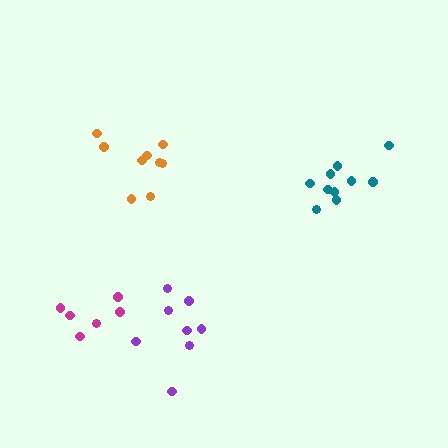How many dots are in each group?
Group 1: 10 dots, Group 2: 6 dots, Group 3: 9 dots, Group 4: 8 dots (33 total).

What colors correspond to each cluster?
The clusters are colored: teal, magenta, orange, purple.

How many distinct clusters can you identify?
There are 4 distinct clusters.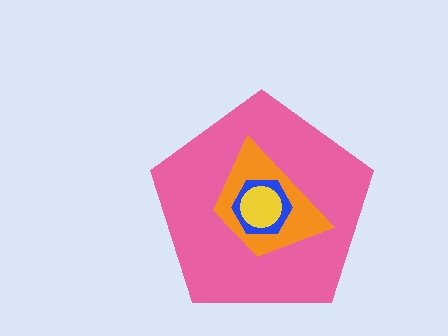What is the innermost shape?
The yellow circle.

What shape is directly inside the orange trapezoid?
The blue hexagon.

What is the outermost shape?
The pink pentagon.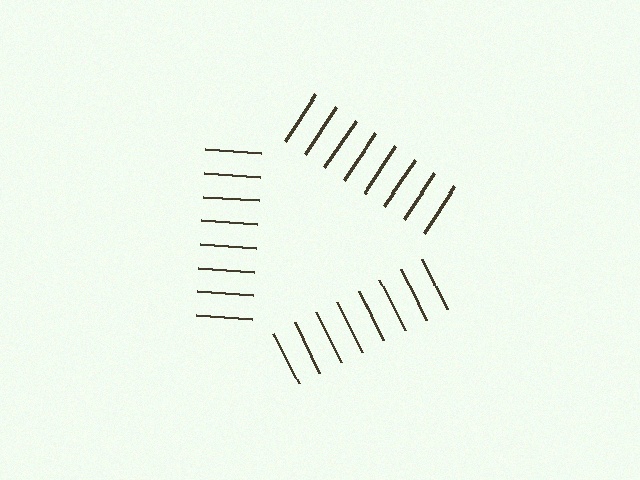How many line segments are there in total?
24 — 8 along each of the 3 edges.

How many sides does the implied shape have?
3 sides — the line-ends trace a triangle.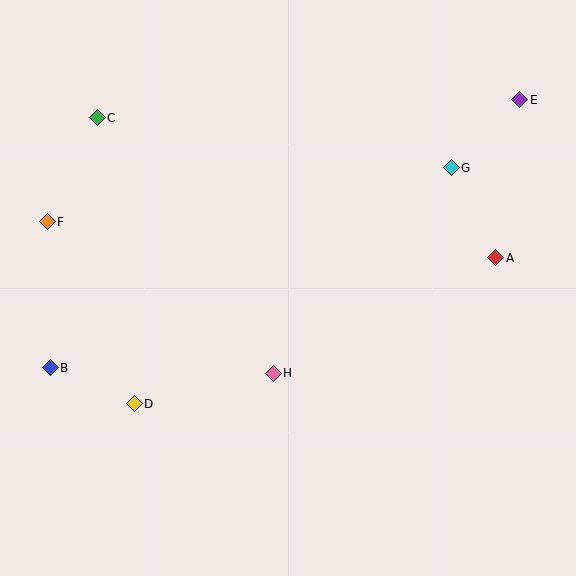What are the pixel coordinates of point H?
Point H is at (273, 373).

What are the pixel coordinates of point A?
Point A is at (496, 258).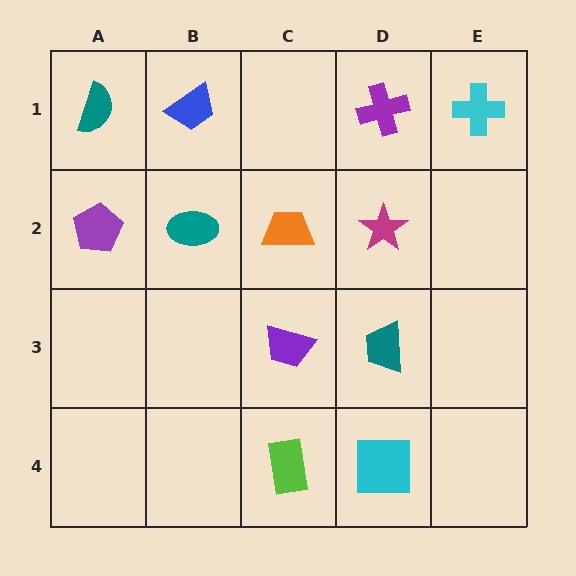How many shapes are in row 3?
2 shapes.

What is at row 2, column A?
A purple pentagon.